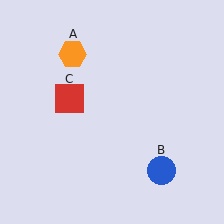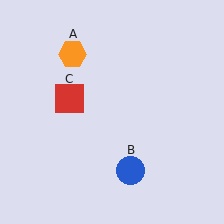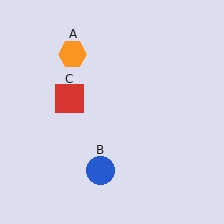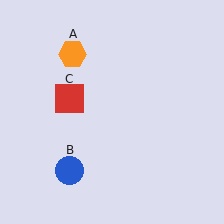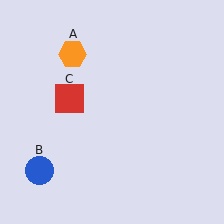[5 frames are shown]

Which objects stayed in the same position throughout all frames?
Orange hexagon (object A) and red square (object C) remained stationary.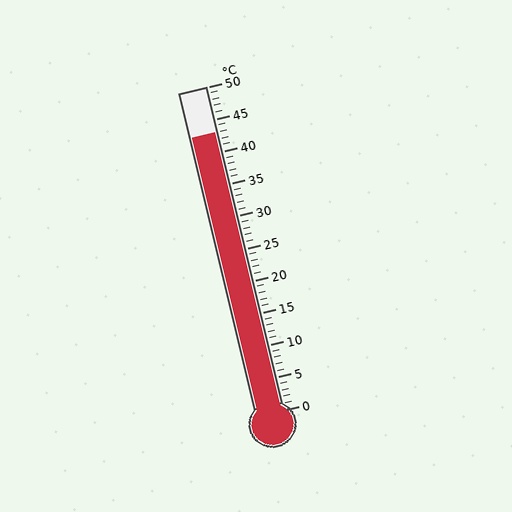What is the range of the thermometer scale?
The thermometer scale ranges from 0°C to 50°C.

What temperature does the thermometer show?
The thermometer shows approximately 43°C.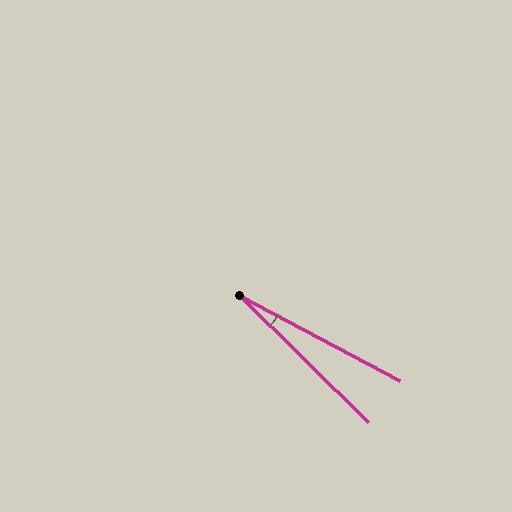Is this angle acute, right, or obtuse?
It is acute.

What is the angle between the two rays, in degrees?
Approximately 17 degrees.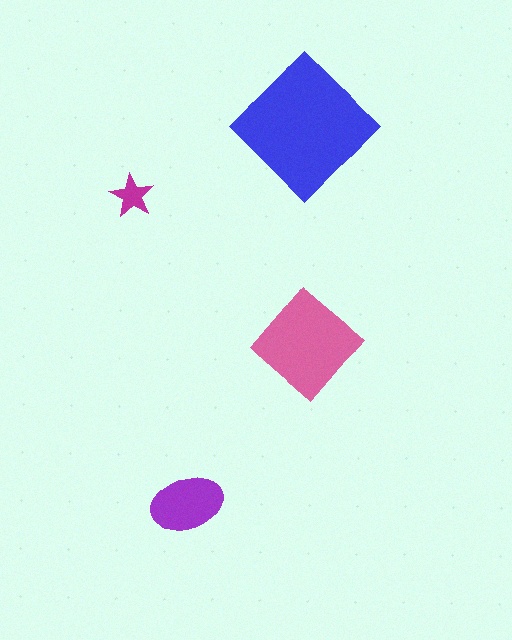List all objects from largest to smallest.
The blue diamond, the pink diamond, the purple ellipse, the magenta star.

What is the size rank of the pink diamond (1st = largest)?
2nd.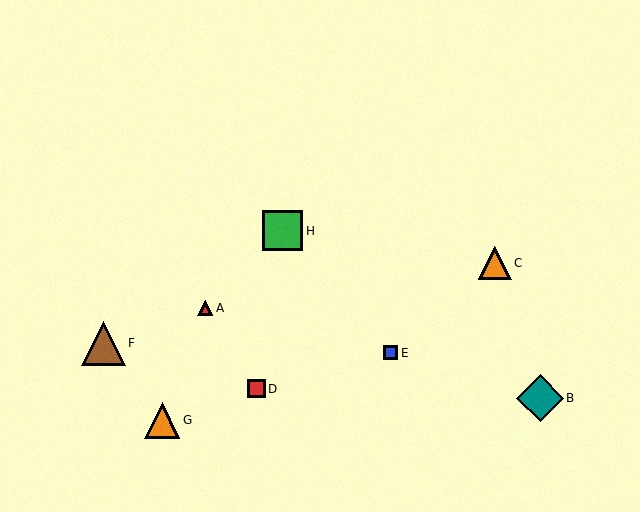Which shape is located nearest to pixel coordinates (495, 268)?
The orange triangle (labeled C) at (495, 263) is nearest to that location.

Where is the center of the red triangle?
The center of the red triangle is at (205, 308).